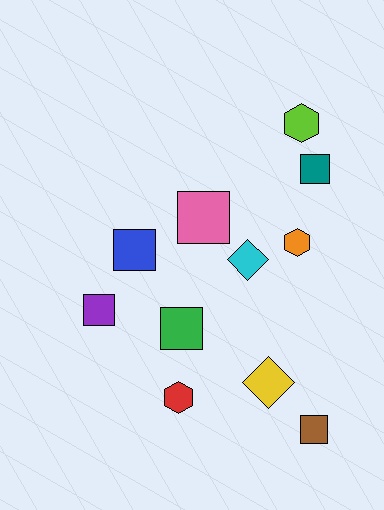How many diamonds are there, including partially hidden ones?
There are 2 diamonds.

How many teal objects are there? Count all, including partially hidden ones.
There is 1 teal object.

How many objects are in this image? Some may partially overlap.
There are 11 objects.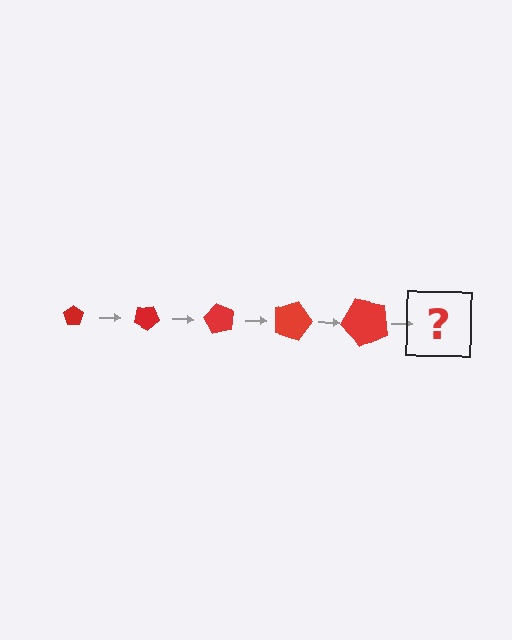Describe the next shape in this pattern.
It should be a pentagon, larger than the previous one and rotated 150 degrees from the start.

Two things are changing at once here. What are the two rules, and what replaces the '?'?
The two rules are that the pentagon grows larger each step and it rotates 30 degrees each step. The '?' should be a pentagon, larger than the previous one and rotated 150 degrees from the start.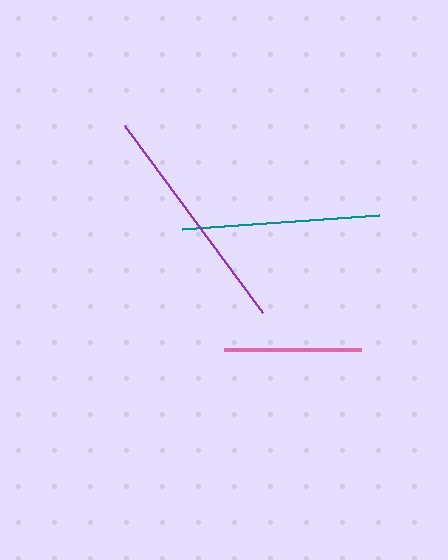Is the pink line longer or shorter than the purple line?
The purple line is longer than the pink line.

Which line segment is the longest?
The purple line is the longest at approximately 232 pixels.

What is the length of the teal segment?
The teal segment is approximately 197 pixels long.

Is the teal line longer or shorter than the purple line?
The purple line is longer than the teal line.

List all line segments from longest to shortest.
From longest to shortest: purple, teal, pink.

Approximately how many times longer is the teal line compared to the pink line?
The teal line is approximately 1.4 times the length of the pink line.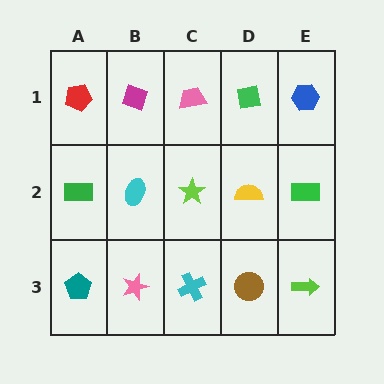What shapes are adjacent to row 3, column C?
A lime star (row 2, column C), a pink star (row 3, column B), a brown circle (row 3, column D).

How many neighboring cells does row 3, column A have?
2.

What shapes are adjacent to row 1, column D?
A yellow semicircle (row 2, column D), a pink trapezoid (row 1, column C), a blue hexagon (row 1, column E).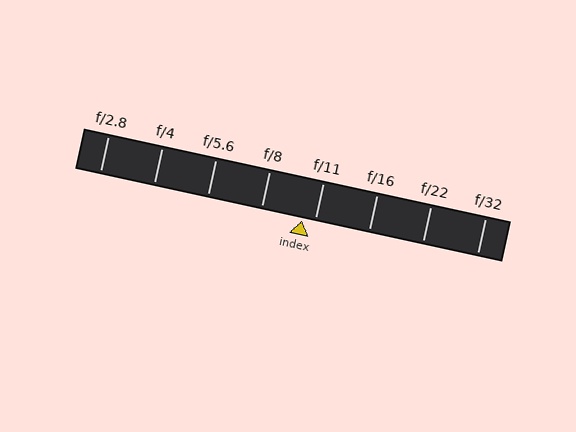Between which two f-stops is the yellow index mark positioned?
The index mark is between f/8 and f/11.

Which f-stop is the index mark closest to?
The index mark is closest to f/11.